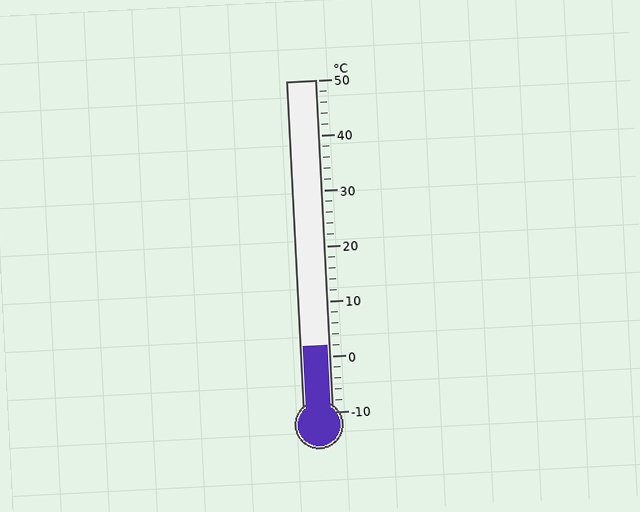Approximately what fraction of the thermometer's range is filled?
The thermometer is filled to approximately 20% of its range.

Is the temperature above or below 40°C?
The temperature is below 40°C.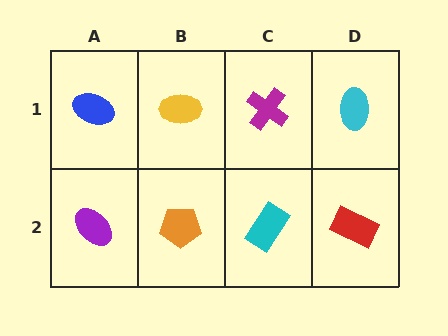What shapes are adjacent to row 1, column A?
A purple ellipse (row 2, column A), a yellow ellipse (row 1, column B).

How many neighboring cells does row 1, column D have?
2.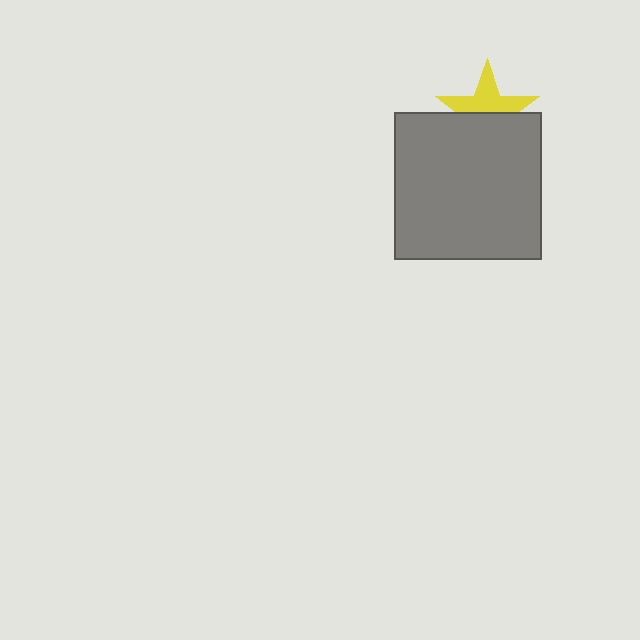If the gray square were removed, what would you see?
You would see the complete yellow star.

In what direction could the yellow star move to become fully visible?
The yellow star could move up. That would shift it out from behind the gray square entirely.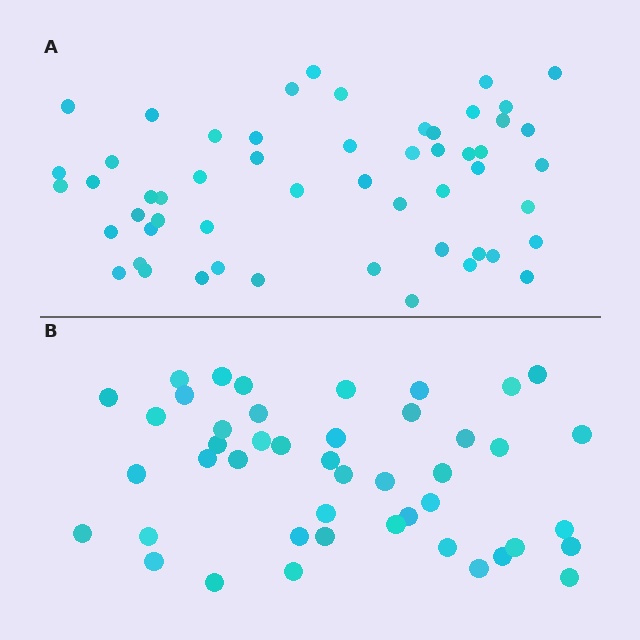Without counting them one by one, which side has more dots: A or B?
Region A (the top region) has more dots.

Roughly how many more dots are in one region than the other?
Region A has roughly 8 or so more dots than region B.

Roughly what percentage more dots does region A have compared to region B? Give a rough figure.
About 20% more.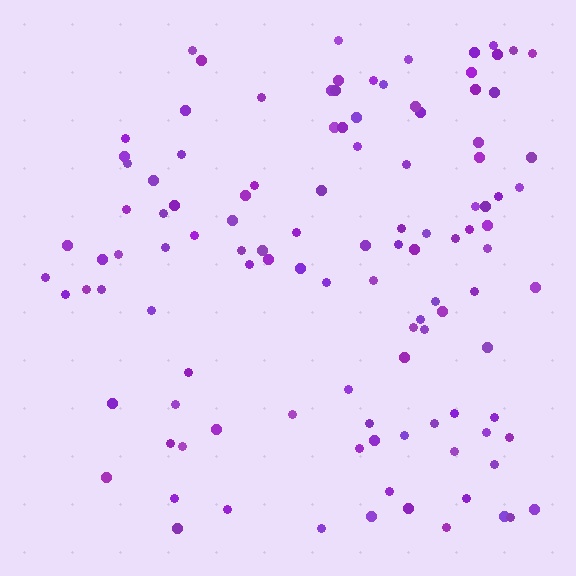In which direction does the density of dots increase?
From left to right, with the right side densest.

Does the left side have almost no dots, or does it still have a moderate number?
Still a moderate number, just noticeably fewer than the right.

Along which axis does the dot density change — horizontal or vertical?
Horizontal.